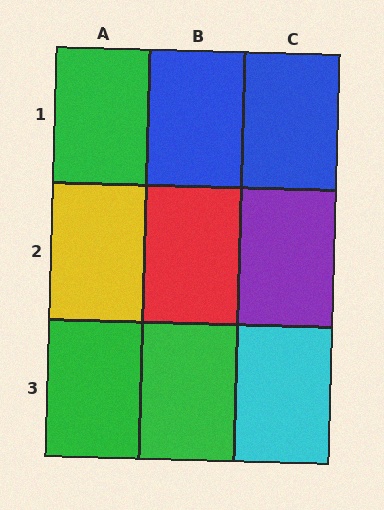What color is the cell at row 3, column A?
Green.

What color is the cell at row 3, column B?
Green.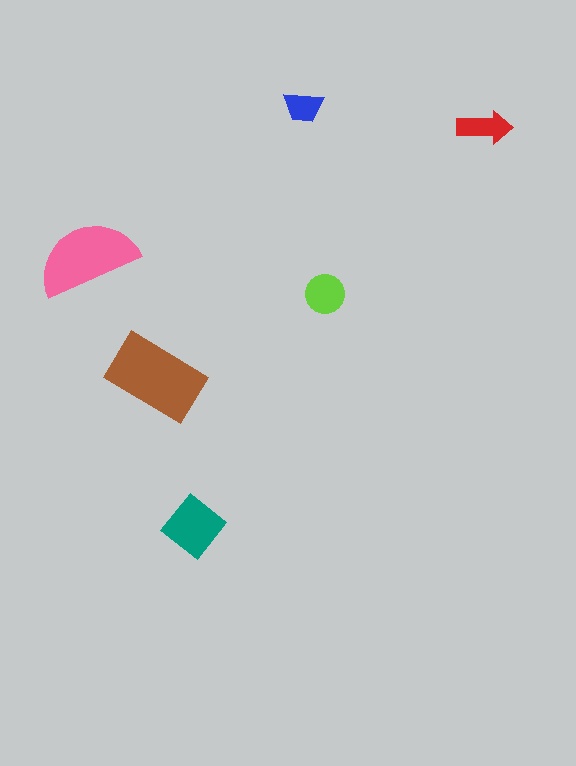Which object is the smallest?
The blue trapezoid.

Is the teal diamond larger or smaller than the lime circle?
Larger.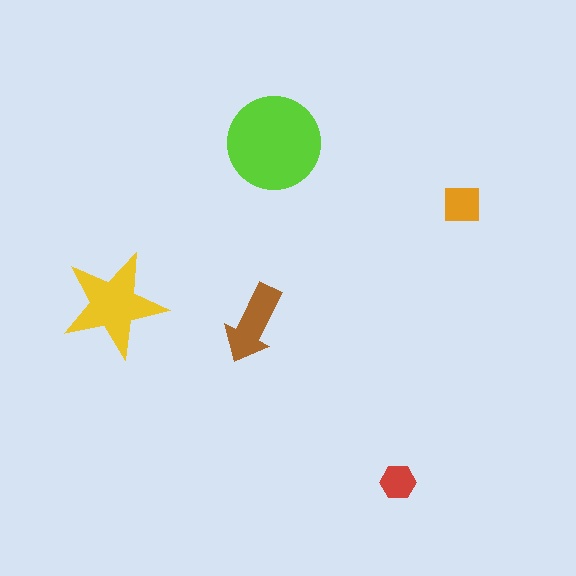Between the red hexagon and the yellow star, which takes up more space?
The yellow star.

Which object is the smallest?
The red hexagon.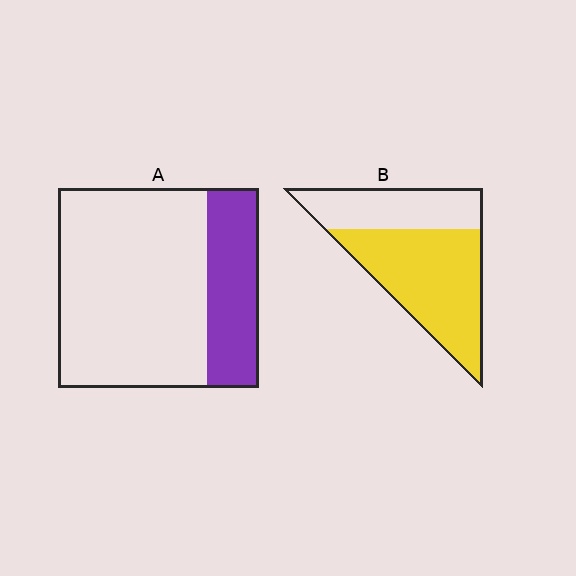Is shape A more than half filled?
No.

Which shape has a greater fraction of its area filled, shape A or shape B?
Shape B.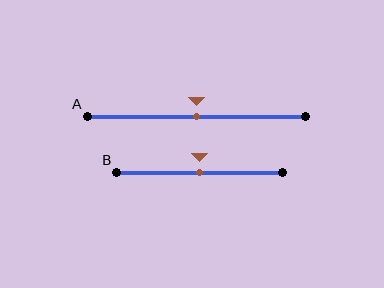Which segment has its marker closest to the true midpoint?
Segment A has its marker closest to the true midpoint.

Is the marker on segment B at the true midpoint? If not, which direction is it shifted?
Yes, the marker on segment B is at the true midpoint.